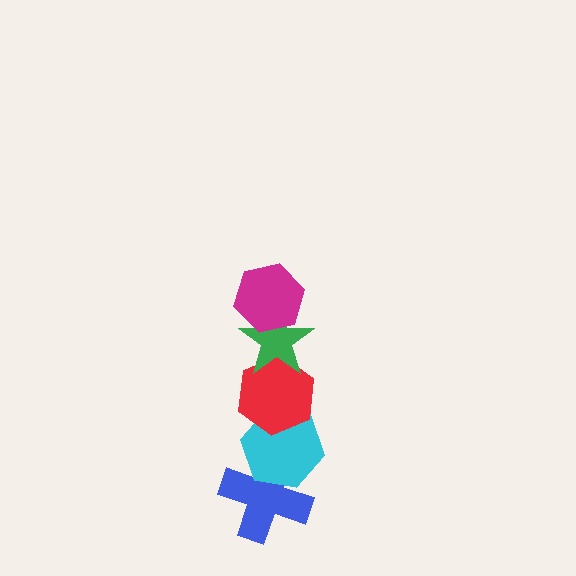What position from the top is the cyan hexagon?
The cyan hexagon is 4th from the top.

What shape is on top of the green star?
The magenta hexagon is on top of the green star.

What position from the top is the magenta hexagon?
The magenta hexagon is 1st from the top.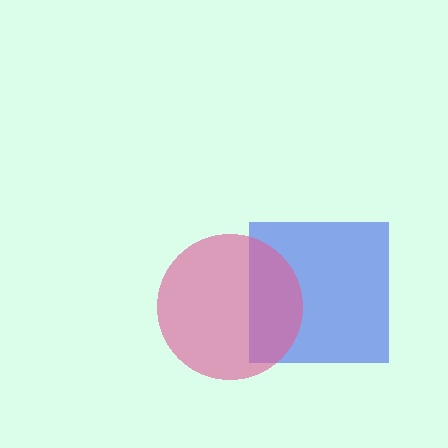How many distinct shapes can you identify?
There are 2 distinct shapes: a blue square, a pink circle.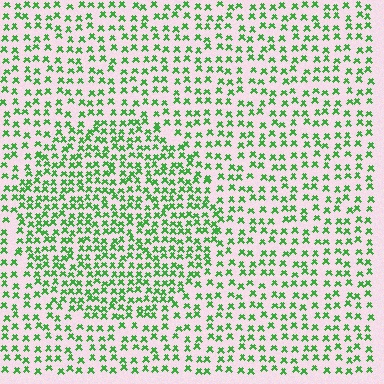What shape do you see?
I see a circle.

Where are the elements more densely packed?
The elements are more densely packed inside the circle boundary.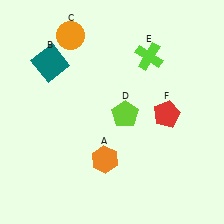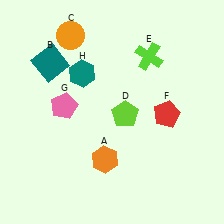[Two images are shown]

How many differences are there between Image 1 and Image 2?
There are 2 differences between the two images.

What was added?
A pink pentagon (G), a teal hexagon (H) were added in Image 2.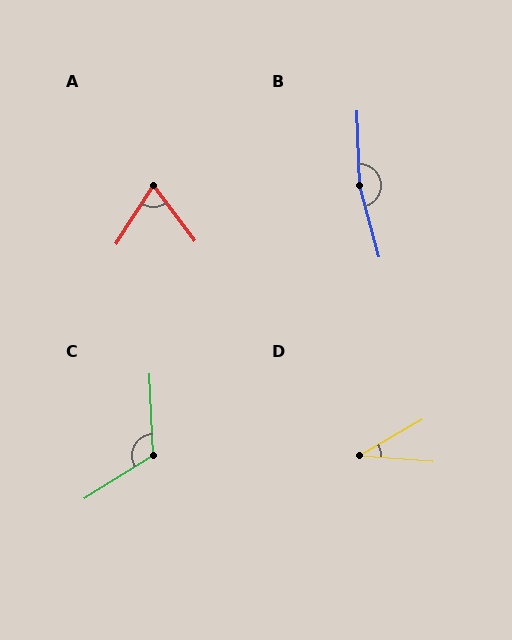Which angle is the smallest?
D, at approximately 34 degrees.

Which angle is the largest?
B, at approximately 167 degrees.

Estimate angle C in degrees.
Approximately 120 degrees.